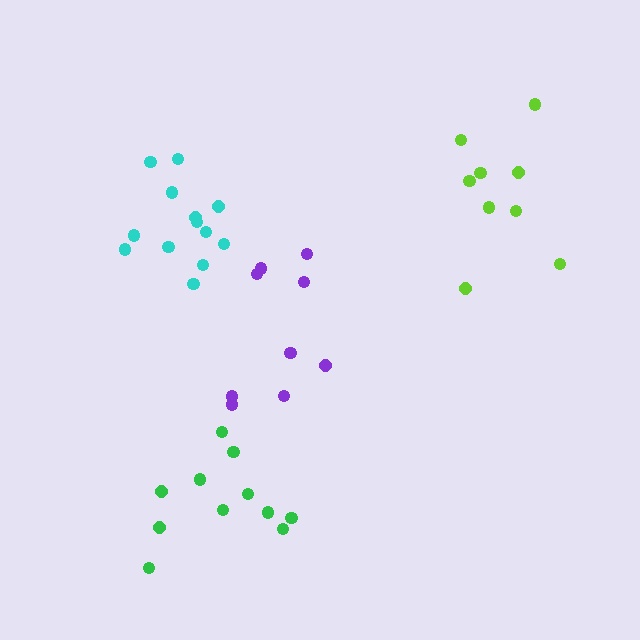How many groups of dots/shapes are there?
There are 4 groups.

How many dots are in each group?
Group 1: 13 dots, Group 2: 9 dots, Group 3: 11 dots, Group 4: 9 dots (42 total).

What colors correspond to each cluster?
The clusters are colored: cyan, lime, green, purple.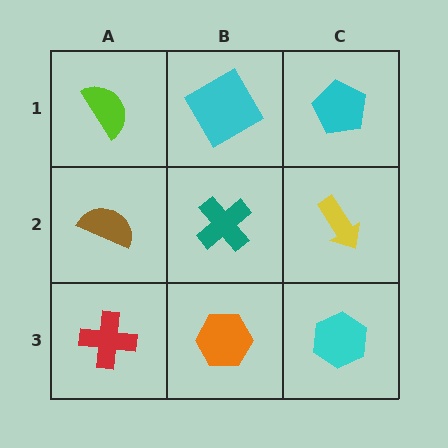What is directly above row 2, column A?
A lime semicircle.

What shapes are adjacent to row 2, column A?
A lime semicircle (row 1, column A), a red cross (row 3, column A), a teal cross (row 2, column B).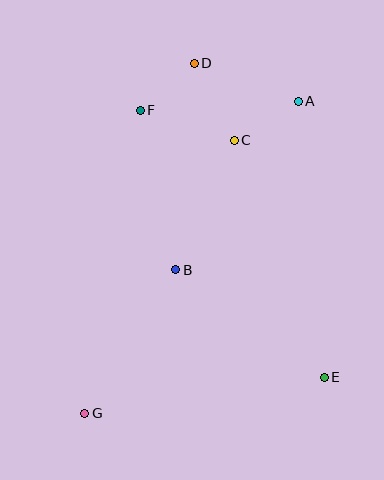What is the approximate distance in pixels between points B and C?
The distance between B and C is approximately 142 pixels.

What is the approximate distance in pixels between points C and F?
The distance between C and F is approximately 99 pixels.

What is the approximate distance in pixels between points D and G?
The distance between D and G is approximately 367 pixels.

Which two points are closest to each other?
Points D and F are closest to each other.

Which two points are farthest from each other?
Points A and G are farthest from each other.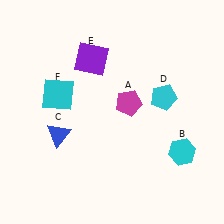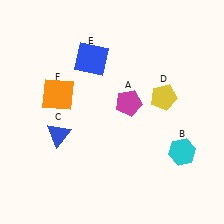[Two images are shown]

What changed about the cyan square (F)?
In Image 1, F is cyan. In Image 2, it changed to orange.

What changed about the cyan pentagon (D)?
In Image 1, D is cyan. In Image 2, it changed to yellow.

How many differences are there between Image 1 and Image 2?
There are 3 differences between the two images.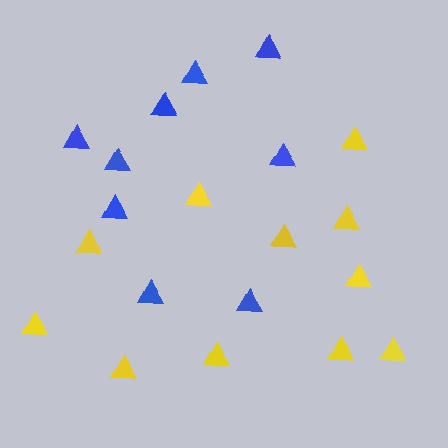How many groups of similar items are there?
There are 2 groups: one group of blue triangles (9) and one group of yellow triangles (11).